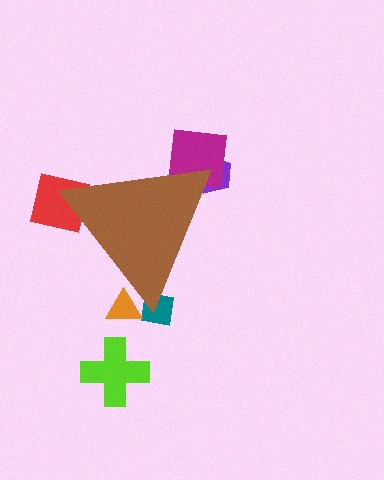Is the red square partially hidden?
Yes, the red square is partially hidden behind the brown triangle.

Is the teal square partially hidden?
Yes, the teal square is partially hidden behind the brown triangle.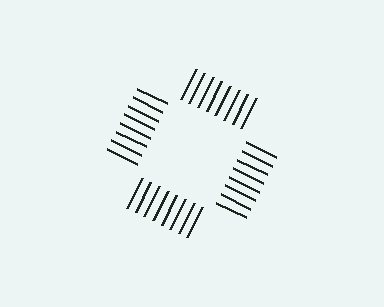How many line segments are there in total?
32 — 8 along each of the 4 edges.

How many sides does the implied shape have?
4 sides — the line-ends trace a square.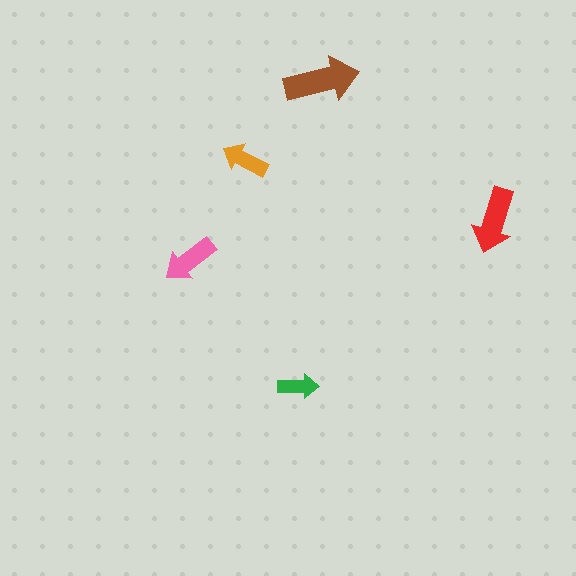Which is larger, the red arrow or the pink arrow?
The red one.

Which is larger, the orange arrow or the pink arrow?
The pink one.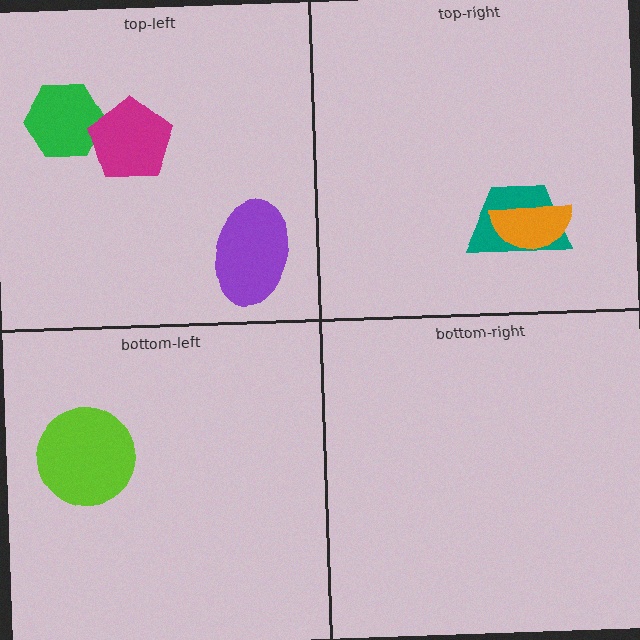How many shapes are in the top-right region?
2.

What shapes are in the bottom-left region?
The lime circle.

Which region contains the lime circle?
The bottom-left region.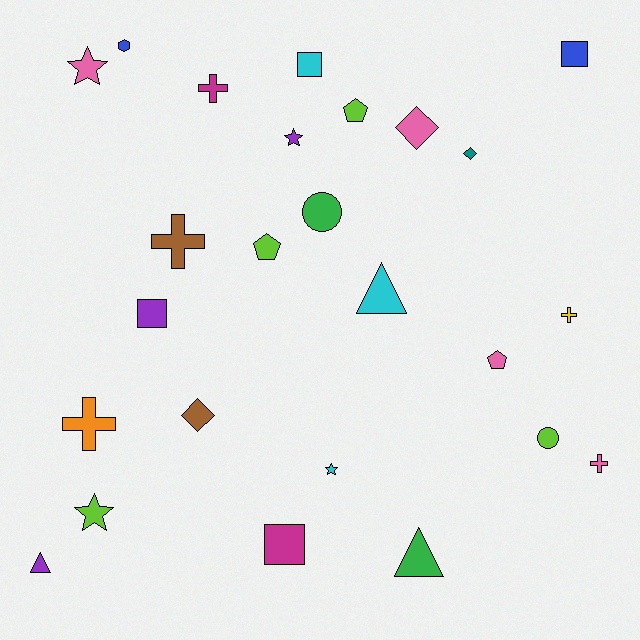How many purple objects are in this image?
There are 3 purple objects.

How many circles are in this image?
There are 2 circles.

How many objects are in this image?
There are 25 objects.